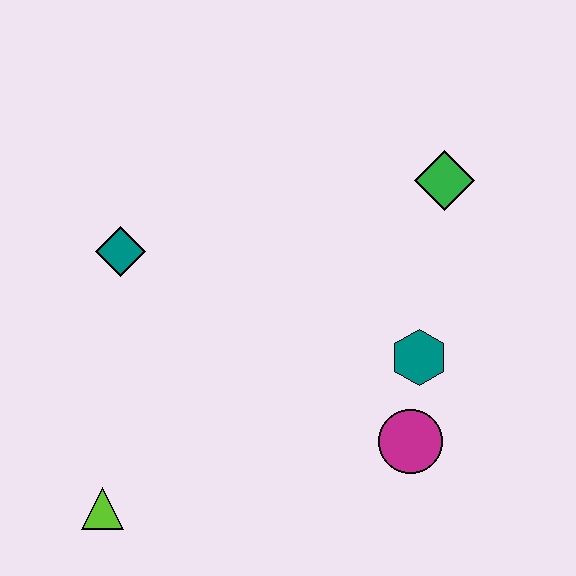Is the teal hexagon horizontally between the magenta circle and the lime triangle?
No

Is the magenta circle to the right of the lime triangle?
Yes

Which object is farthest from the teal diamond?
The magenta circle is farthest from the teal diamond.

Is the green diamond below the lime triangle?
No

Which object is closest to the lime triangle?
The teal diamond is closest to the lime triangle.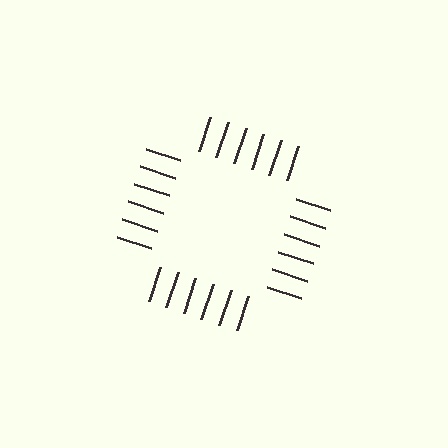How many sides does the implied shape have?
4 sides — the line-ends trace a square.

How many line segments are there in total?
24 — 6 along each of the 4 edges.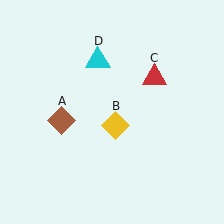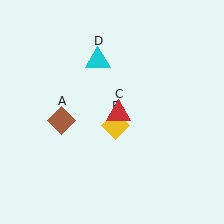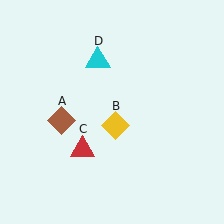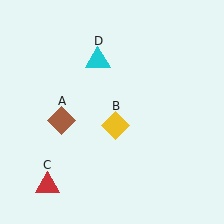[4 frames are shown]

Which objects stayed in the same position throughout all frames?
Brown diamond (object A) and yellow diamond (object B) and cyan triangle (object D) remained stationary.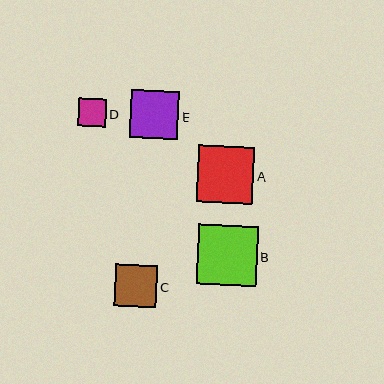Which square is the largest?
Square B is the largest with a size of approximately 60 pixels.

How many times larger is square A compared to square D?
Square A is approximately 2.1 times the size of square D.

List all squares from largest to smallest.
From largest to smallest: B, A, E, C, D.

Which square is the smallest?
Square D is the smallest with a size of approximately 27 pixels.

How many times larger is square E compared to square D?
Square E is approximately 1.8 times the size of square D.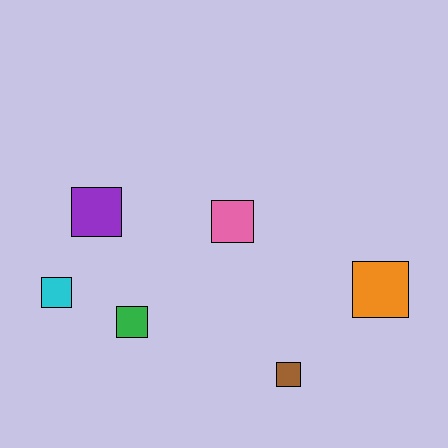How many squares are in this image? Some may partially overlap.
There are 6 squares.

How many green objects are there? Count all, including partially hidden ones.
There is 1 green object.